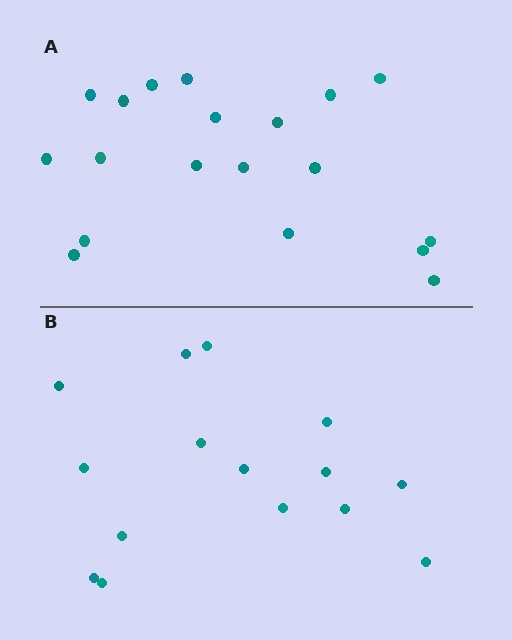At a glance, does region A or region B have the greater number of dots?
Region A (the top region) has more dots.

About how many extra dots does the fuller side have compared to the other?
Region A has about 4 more dots than region B.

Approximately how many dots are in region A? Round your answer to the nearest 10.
About 20 dots. (The exact count is 19, which rounds to 20.)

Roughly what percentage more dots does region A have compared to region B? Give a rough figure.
About 25% more.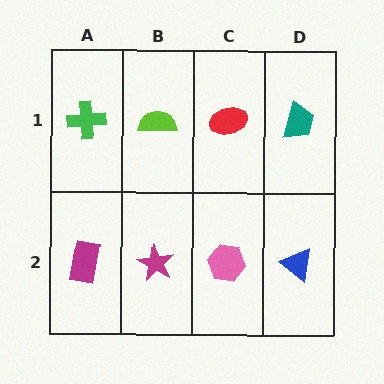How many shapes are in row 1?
4 shapes.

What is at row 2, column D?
A blue triangle.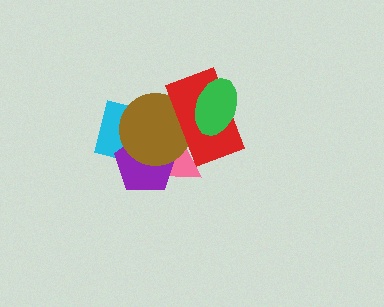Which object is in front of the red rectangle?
The green ellipse is in front of the red rectangle.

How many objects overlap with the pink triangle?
4 objects overlap with the pink triangle.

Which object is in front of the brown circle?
The red rectangle is in front of the brown circle.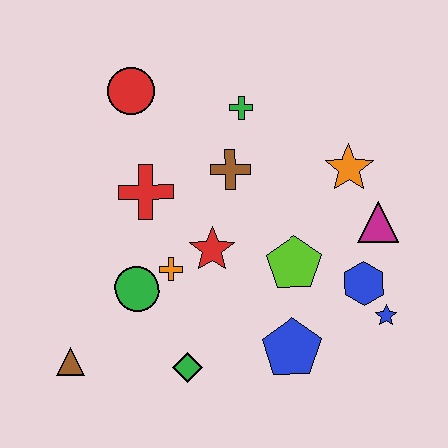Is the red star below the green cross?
Yes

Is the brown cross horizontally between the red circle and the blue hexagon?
Yes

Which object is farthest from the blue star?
The red circle is farthest from the blue star.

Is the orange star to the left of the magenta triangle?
Yes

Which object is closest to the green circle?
The orange cross is closest to the green circle.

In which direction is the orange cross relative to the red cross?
The orange cross is below the red cross.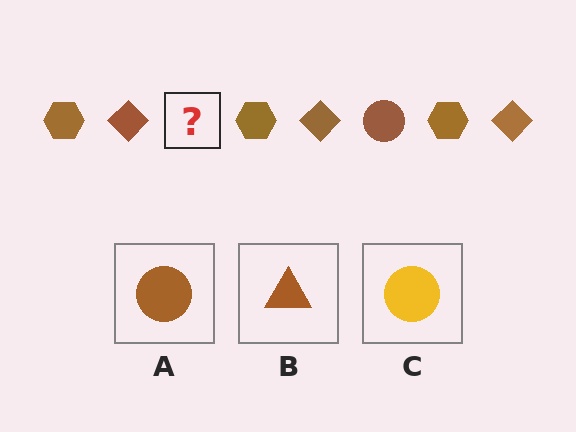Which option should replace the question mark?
Option A.